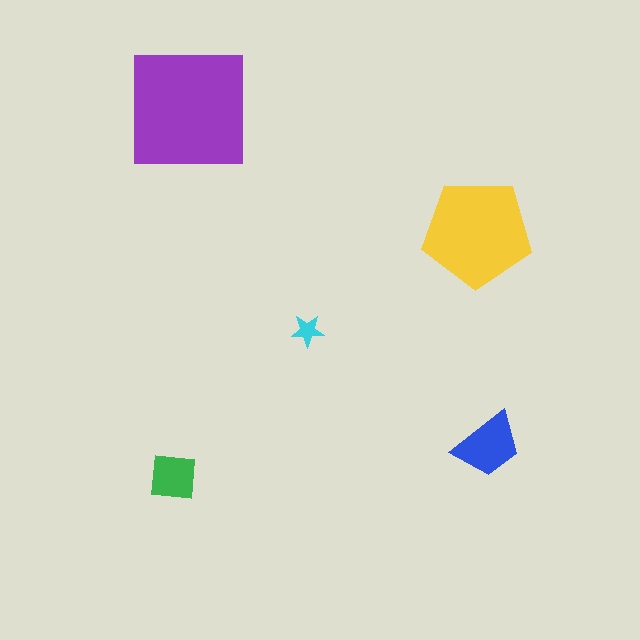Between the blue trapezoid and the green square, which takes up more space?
The blue trapezoid.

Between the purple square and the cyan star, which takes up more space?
The purple square.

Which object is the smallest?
The cyan star.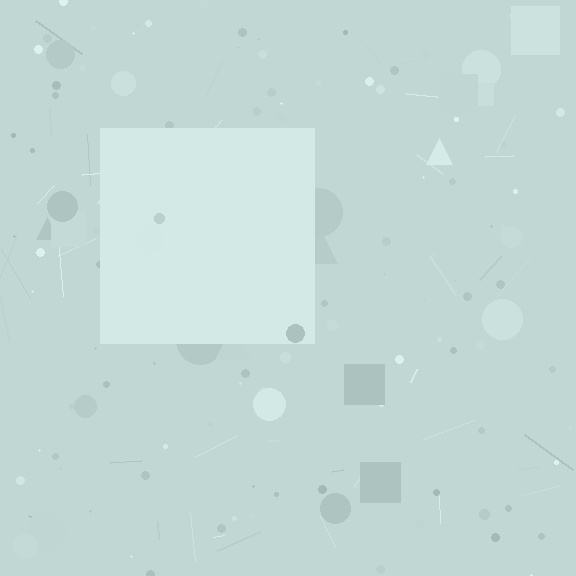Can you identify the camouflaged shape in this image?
The camouflaged shape is a square.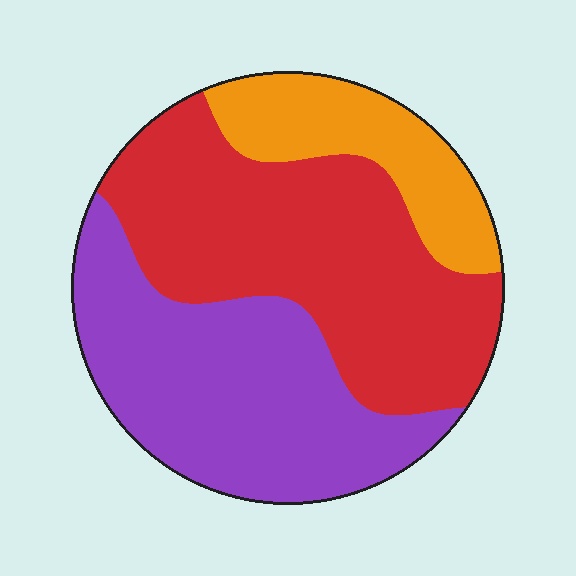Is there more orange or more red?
Red.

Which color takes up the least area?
Orange, at roughly 15%.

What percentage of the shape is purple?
Purple takes up about three eighths (3/8) of the shape.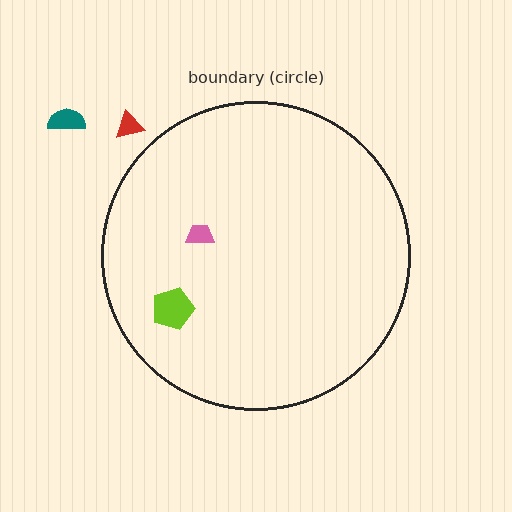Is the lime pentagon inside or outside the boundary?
Inside.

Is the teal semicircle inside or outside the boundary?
Outside.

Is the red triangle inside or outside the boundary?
Outside.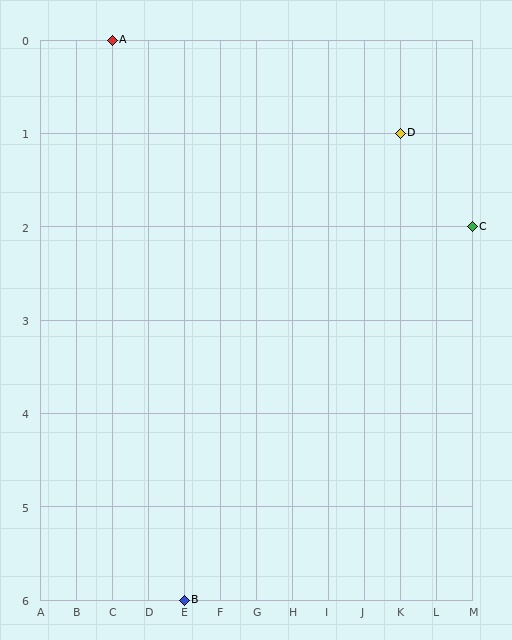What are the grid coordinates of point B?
Point B is at grid coordinates (E, 6).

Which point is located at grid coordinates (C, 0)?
Point A is at (C, 0).